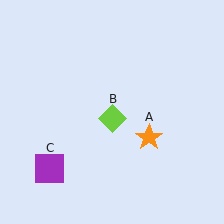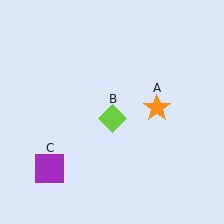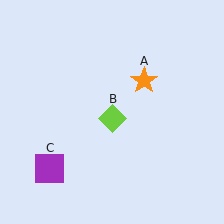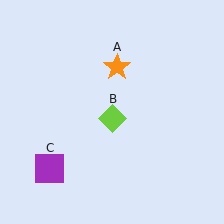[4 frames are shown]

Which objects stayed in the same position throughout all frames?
Lime diamond (object B) and purple square (object C) remained stationary.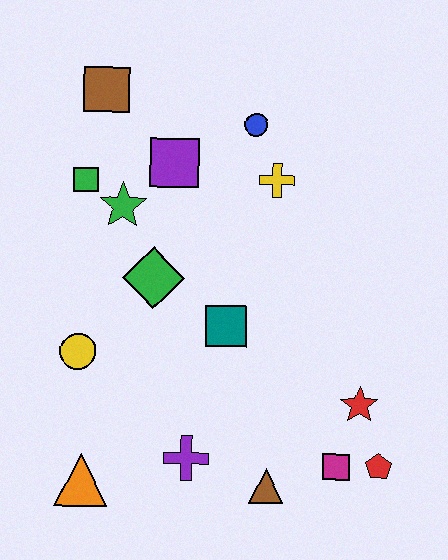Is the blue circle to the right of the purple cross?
Yes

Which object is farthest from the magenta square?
The brown square is farthest from the magenta square.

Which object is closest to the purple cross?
The brown triangle is closest to the purple cross.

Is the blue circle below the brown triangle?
No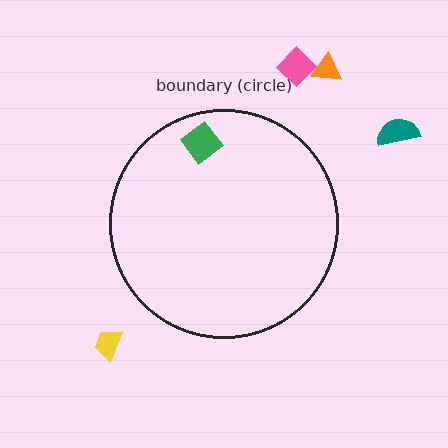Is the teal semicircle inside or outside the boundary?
Outside.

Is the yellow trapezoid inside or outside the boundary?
Outside.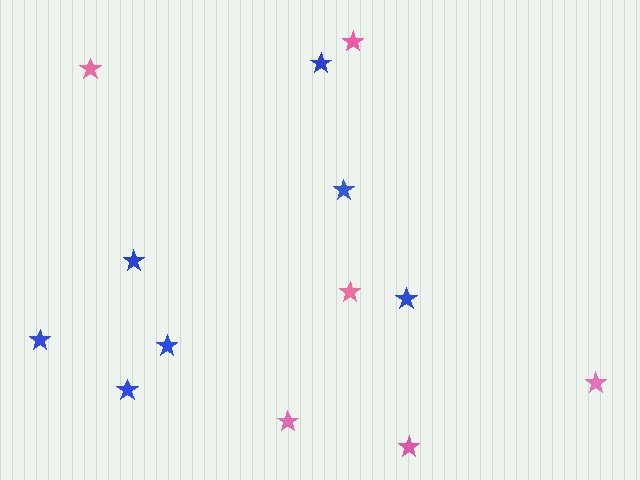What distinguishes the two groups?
There are 2 groups: one group of pink stars (6) and one group of blue stars (7).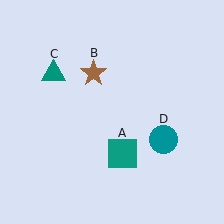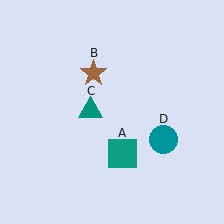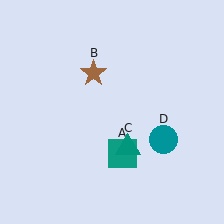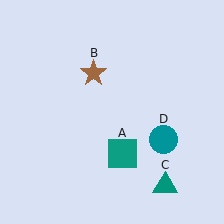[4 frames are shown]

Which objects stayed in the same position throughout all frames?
Teal square (object A) and brown star (object B) and teal circle (object D) remained stationary.